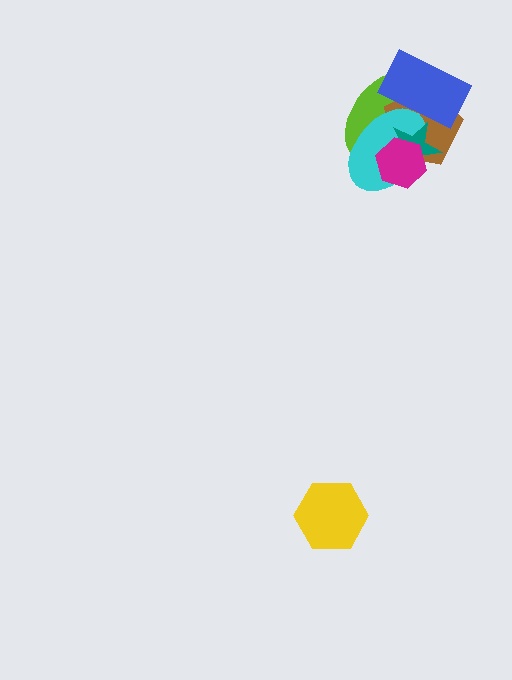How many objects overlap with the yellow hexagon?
0 objects overlap with the yellow hexagon.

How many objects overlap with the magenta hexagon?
4 objects overlap with the magenta hexagon.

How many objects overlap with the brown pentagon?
5 objects overlap with the brown pentagon.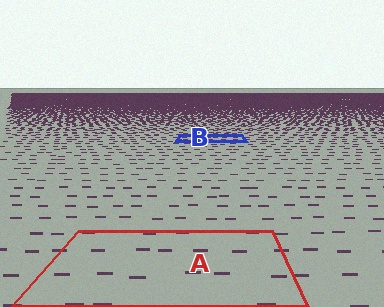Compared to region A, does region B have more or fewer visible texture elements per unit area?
Region B has more texture elements per unit area — they are packed more densely because it is farther away.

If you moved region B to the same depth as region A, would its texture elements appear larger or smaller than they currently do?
They would appear larger. At a closer depth, the same texture elements are projected at a bigger on-screen size.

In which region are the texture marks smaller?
The texture marks are smaller in region B, because it is farther away.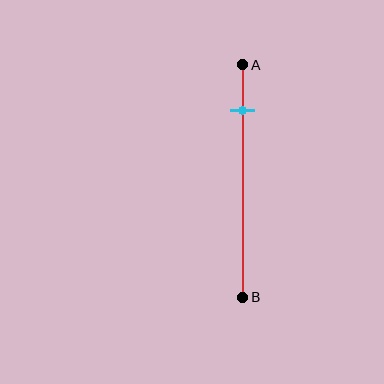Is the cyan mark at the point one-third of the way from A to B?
No, the mark is at about 20% from A, not at the 33% one-third point.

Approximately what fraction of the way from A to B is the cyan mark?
The cyan mark is approximately 20% of the way from A to B.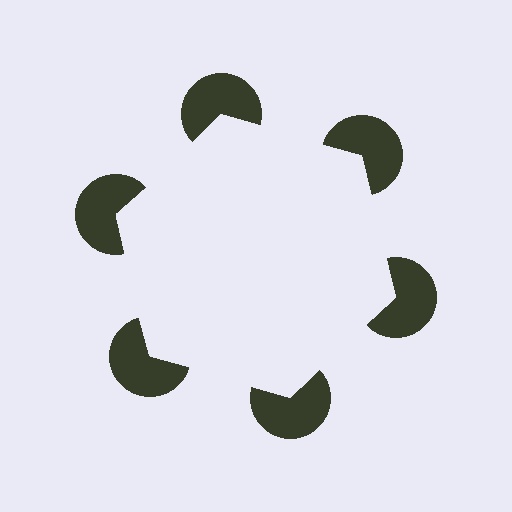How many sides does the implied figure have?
6 sides.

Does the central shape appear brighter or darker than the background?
It typically appears slightly brighter than the background, even though no actual brightness change is drawn.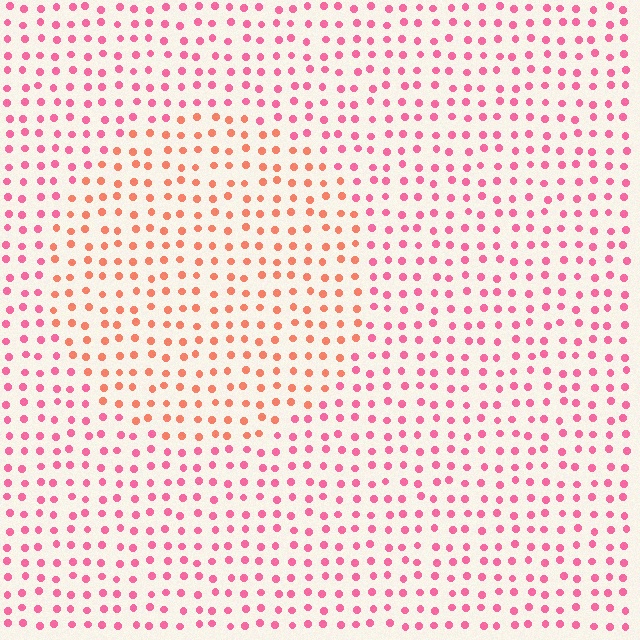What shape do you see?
I see a circle.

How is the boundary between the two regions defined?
The boundary is defined purely by a slight shift in hue (about 35 degrees). Spacing, size, and orientation are identical on both sides.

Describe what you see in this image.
The image is filled with small pink elements in a uniform arrangement. A circle-shaped region is visible where the elements are tinted to a slightly different hue, forming a subtle color boundary.